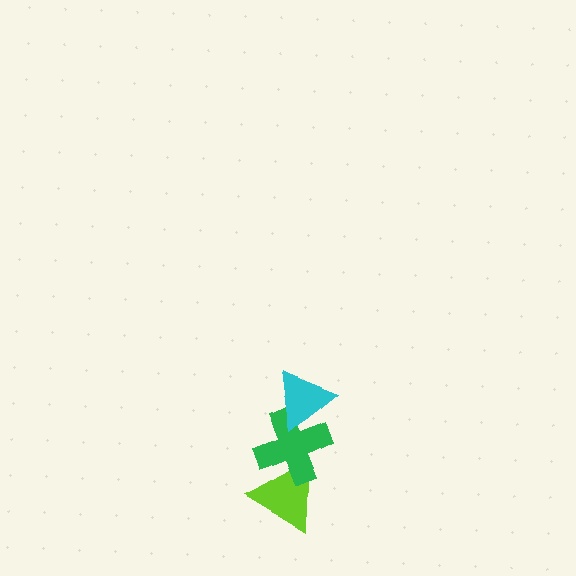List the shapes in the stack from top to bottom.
From top to bottom: the cyan triangle, the green cross, the lime triangle.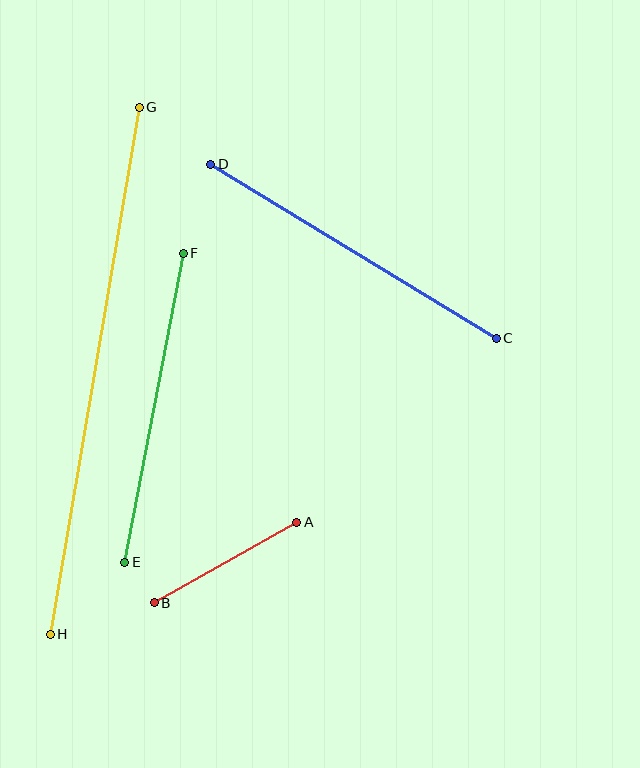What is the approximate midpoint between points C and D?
The midpoint is at approximately (353, 251) pixels.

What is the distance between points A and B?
The distance is approximately 164 pixels.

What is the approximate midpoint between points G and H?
The midpoint is at approximately (95, 371) pixels.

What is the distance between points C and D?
The distance is approximately 335 pixels.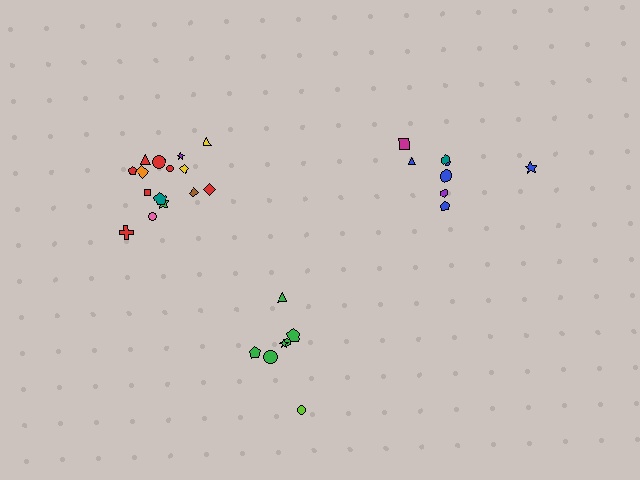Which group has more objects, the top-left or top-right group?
The top-left group.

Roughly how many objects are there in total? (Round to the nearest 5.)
Roughly 30 objects in total.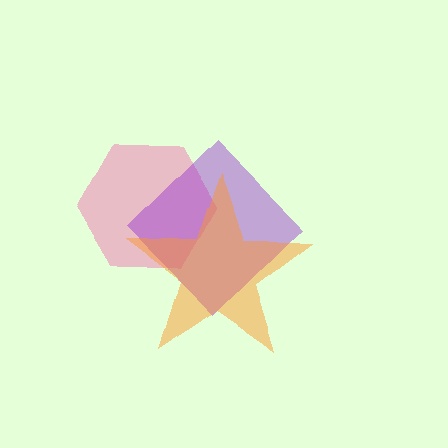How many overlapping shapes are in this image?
There are 3 overlapping shapes in the image.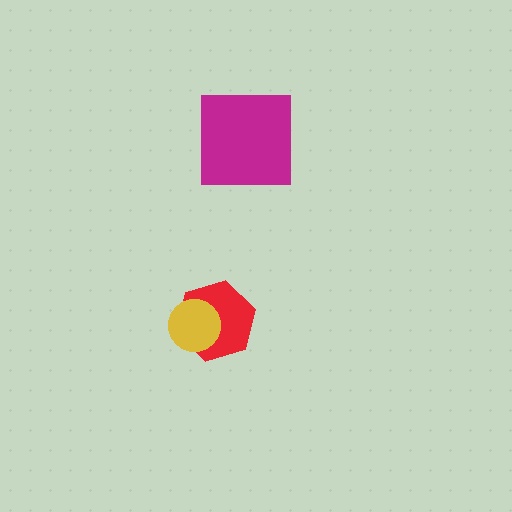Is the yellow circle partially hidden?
No, no other shape covers it.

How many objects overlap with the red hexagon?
1 object overlaps with the red hexagon.